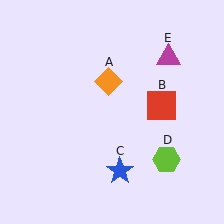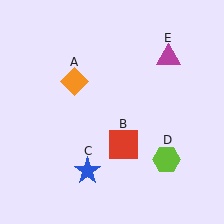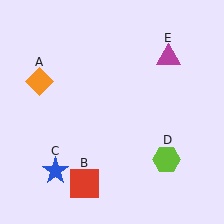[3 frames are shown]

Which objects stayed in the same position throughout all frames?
Lime hexagon (object D) and magenta triangle (object E) remained stationary.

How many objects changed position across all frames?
3 objects changed position: orange diamond (object A), red square (object B), blue star (object C).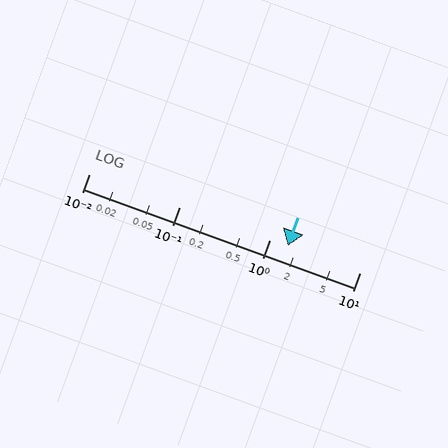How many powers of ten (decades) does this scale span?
The scale spans 3 decades, from 0.01 to 10.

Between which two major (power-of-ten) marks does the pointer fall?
The pointer is between 1 and 10.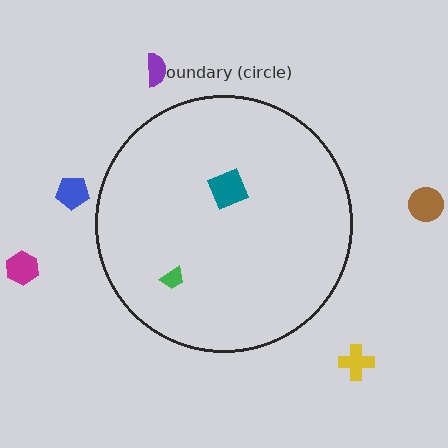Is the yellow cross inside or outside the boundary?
Outside.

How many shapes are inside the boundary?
2 inside, 5 outside.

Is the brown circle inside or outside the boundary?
Outside.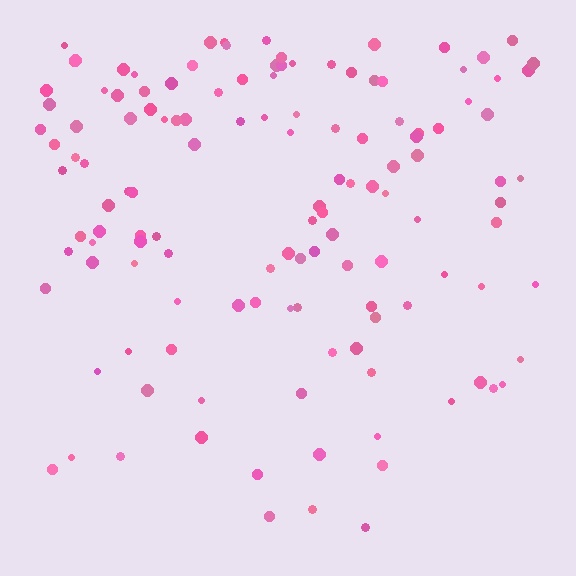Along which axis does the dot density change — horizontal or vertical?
Vertical.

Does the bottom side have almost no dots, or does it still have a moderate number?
Still a moderate number, just noticeably fewer than the top.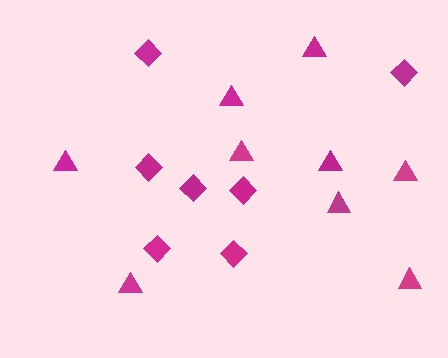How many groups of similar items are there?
There are 2 groups: one group of diamonds (7) and one group of triangles (9).